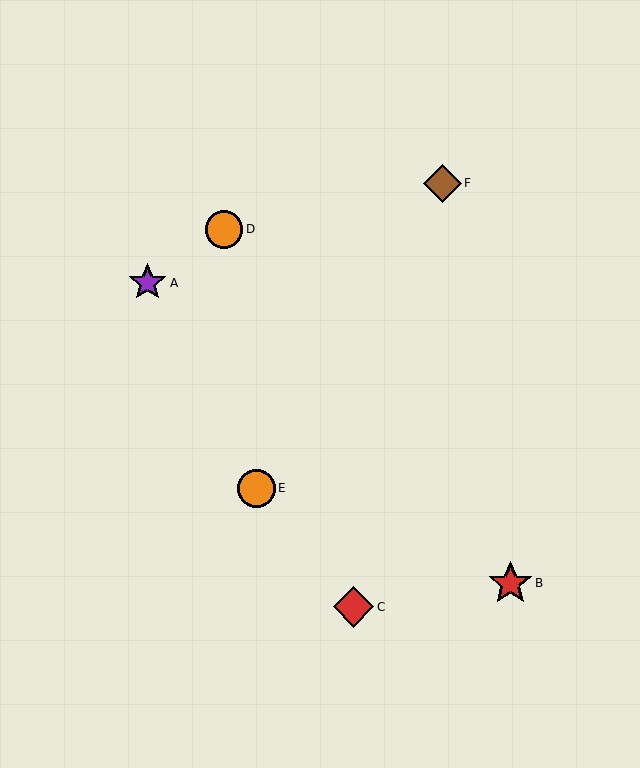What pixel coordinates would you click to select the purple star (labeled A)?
Click at (148, 283) to select the purple star A.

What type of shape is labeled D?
Shape D is an orange circle.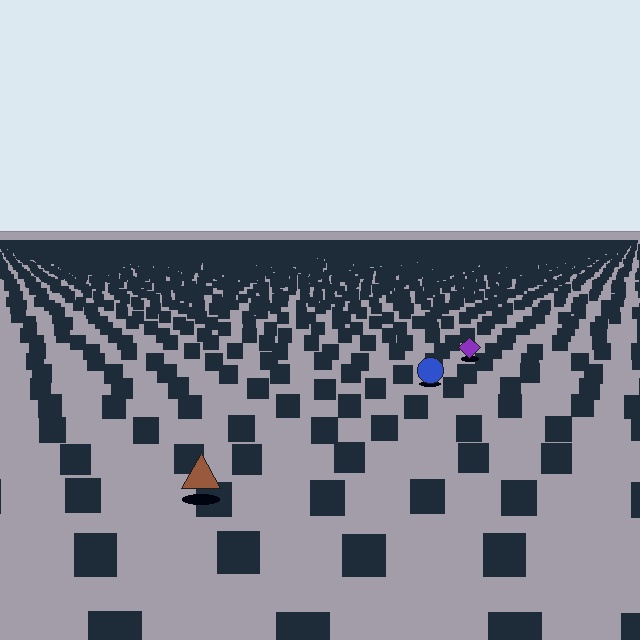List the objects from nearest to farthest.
From nearest to farthest: the brown triangle, the blue circle, the purple diamond.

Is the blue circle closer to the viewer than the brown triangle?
No. The brown triangle is closer — you can tell from the texture gradient: the ground texture is coarser near it.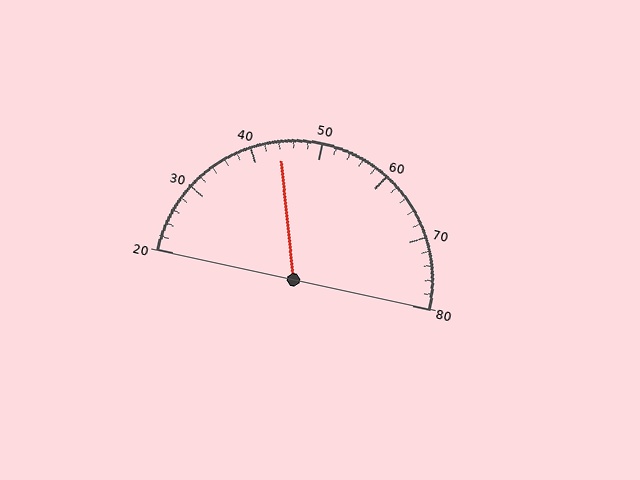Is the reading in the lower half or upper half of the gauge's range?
The reading is in the lower half of the range (20 to 80).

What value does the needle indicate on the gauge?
The needle indicates approximately 44.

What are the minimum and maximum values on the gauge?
The gauge ranges from 20 to 80.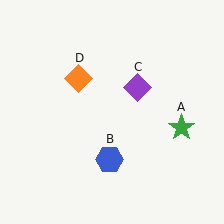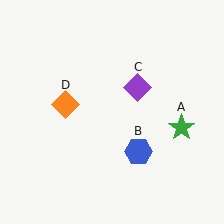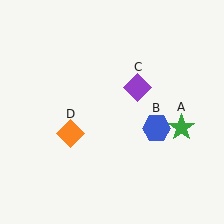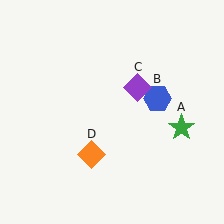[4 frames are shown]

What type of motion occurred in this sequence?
The blue hexagon (object B), orange diamond (object D) rotated counterclockwise around the center of the scene.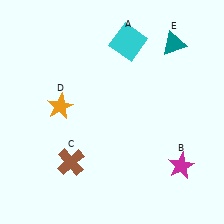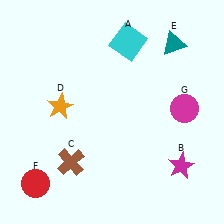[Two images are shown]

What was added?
A red circle (F), a magenta circle (G) were added in Image 2.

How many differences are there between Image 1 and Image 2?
There are 2 differences between the two images.